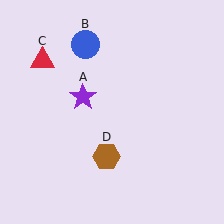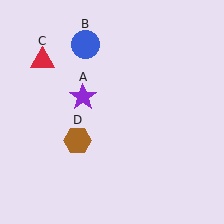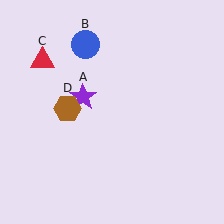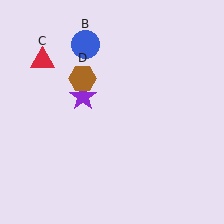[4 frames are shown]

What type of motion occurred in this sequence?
The brown hexagon (object D) rotated clockwise around the center of the scene.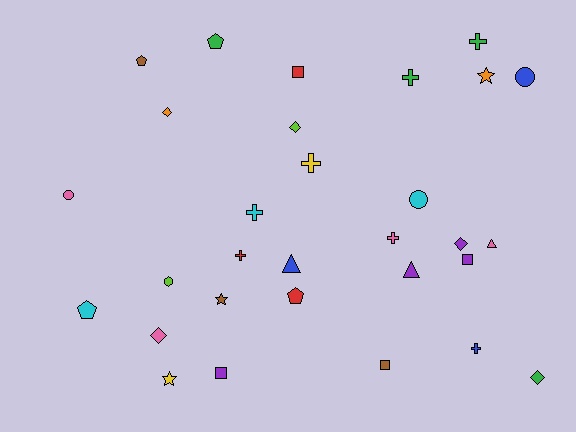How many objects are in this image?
There are 30 objects.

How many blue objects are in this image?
There are 3 blue objects.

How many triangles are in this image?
There are 3 triangles.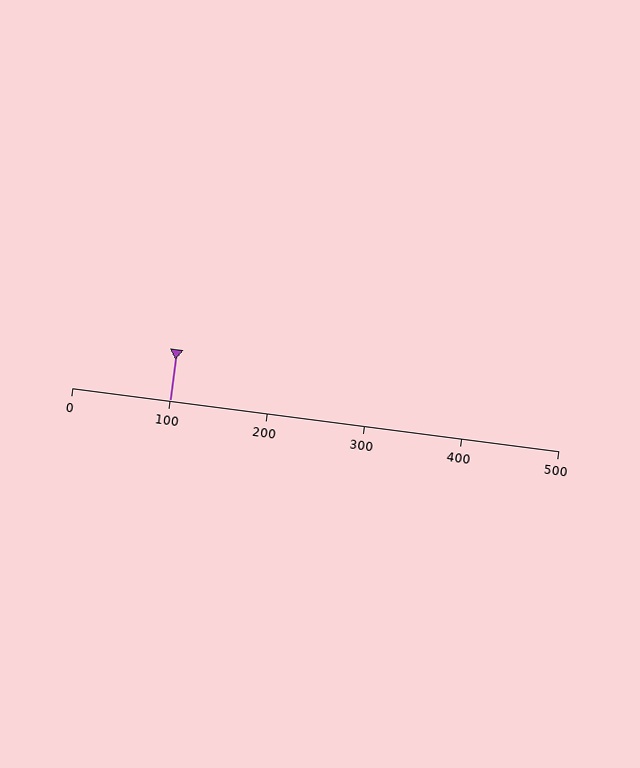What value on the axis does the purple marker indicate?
The marker indicates approximately 100.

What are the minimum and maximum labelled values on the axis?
The axis runs from 0 to 500.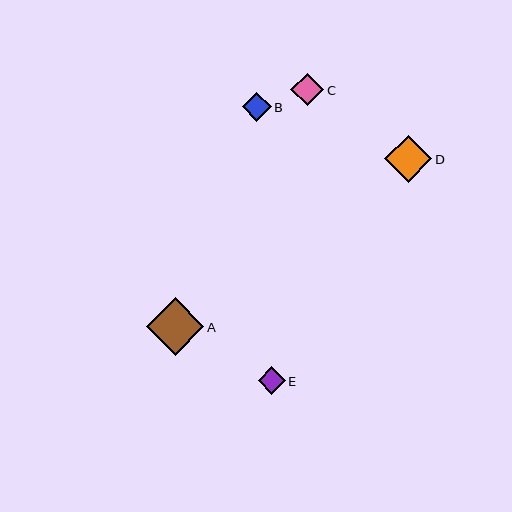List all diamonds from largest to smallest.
From largest to smallest: A, D, C, B, E.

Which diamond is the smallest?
Diamond E is the smallest with a size of approximately 27 pixels.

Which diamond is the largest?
Diamond A is the largest with a size of approximately 57 pixels.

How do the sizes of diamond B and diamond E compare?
Diamond B and diamond E are approximately the same size.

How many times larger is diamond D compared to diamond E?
Diamond D is approximately 1.7 times the size of diamond E.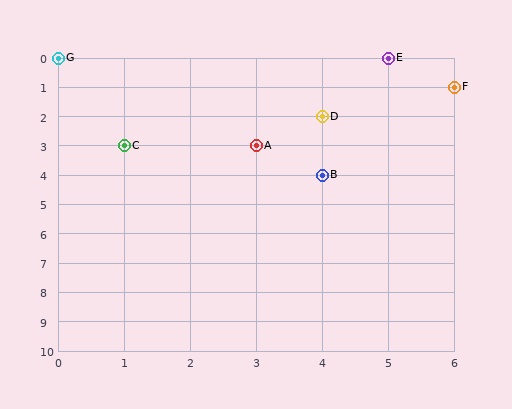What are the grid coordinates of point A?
Point A is at grid coordinates (3, 3).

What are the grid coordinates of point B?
Point B is at grid coordinates (4, 4).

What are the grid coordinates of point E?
Point E is at grid coordinates (5, 0).